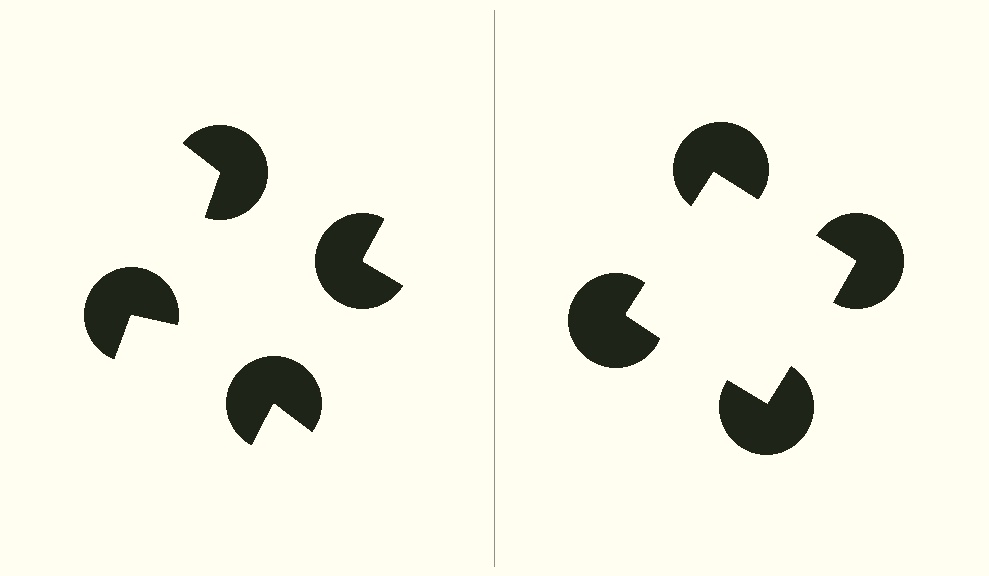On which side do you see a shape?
An illusory square appears on the right side. On the left side the wedge cuts are rotated, so no coherent shape forms.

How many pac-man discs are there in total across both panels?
8 — 4 on each side.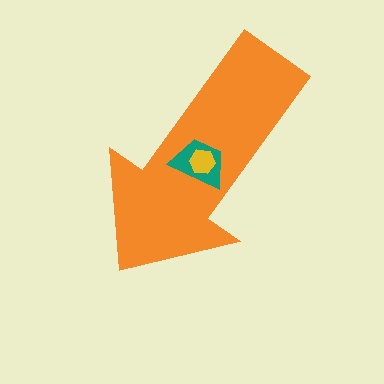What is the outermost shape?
The orange arrow.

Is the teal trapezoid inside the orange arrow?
Yes.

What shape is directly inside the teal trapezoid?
The yellow hexagon.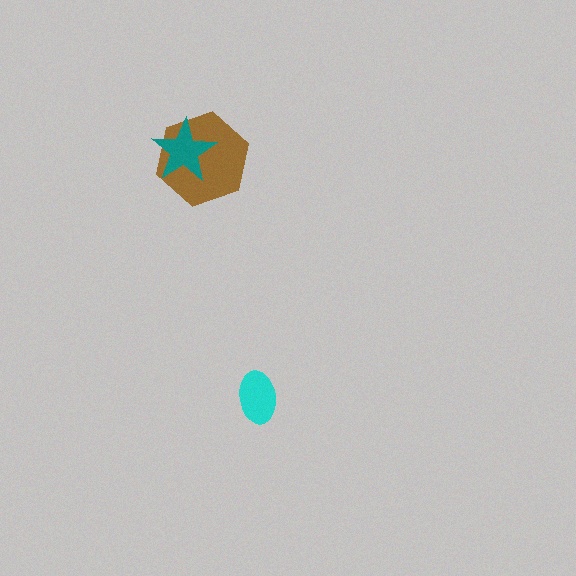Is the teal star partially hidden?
No, no other shape covers it.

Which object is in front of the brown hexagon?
The teal star is in front of the brown hexagon.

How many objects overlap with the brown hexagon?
1 object overlaps with the brown hexagon.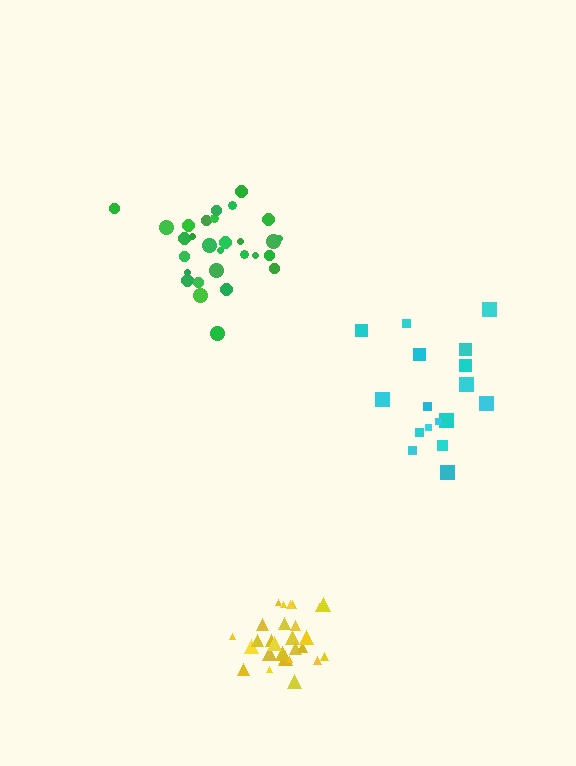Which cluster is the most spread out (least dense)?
Cyan.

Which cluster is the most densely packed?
Yellow.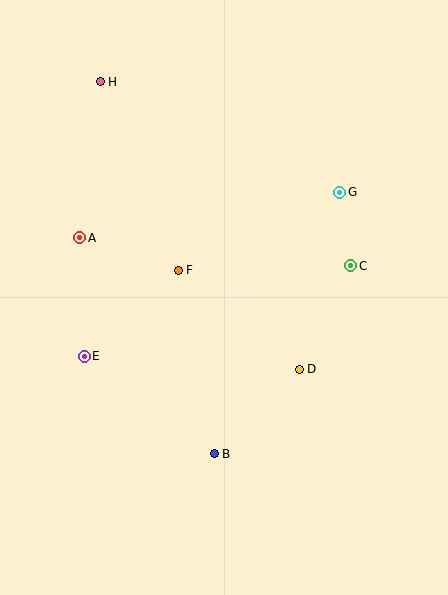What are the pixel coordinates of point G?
Point G is at (340, 192).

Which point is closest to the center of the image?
Point F at (178, 270) is closest to the center.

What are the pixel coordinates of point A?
Point A is at (80, 238).